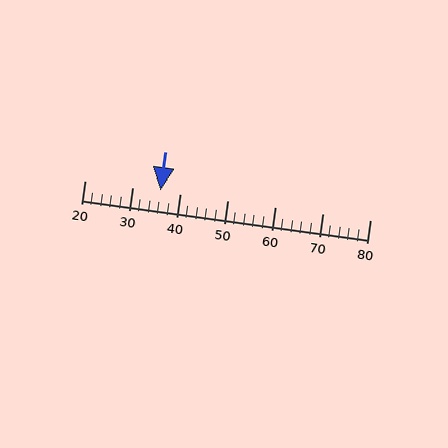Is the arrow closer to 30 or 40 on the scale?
The arrow is closer to 40.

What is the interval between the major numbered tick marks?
The major tick marks are spaced 10 units apart.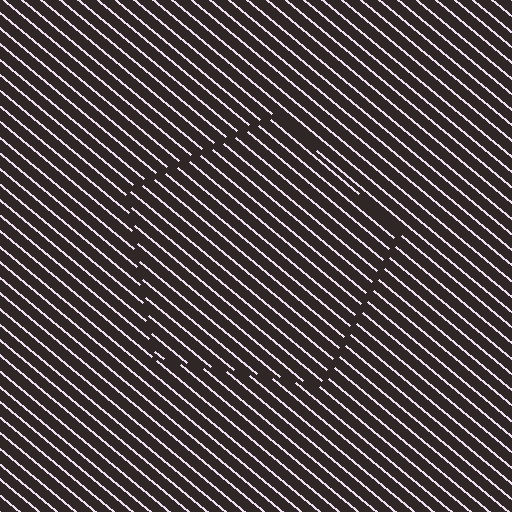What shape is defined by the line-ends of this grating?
An illusory pentagon. The interior of the shape contains the same grating, shifted by half a period — the contour is defined by the phase discontinuity where line-ends from the inner and outer gratings abut.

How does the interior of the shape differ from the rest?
The interior of the shape contains the same grating, shifted by half a period — the contour is defined by the phase discontinuity where line-ends from the inner and outer gratings abut.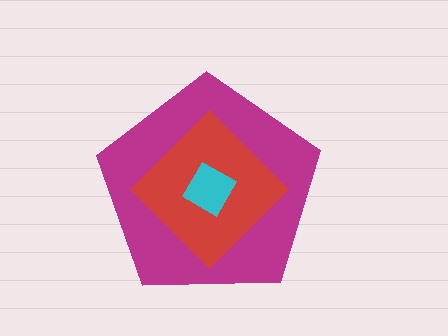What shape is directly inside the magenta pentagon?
The red diamond.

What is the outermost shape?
The magenta pentagon.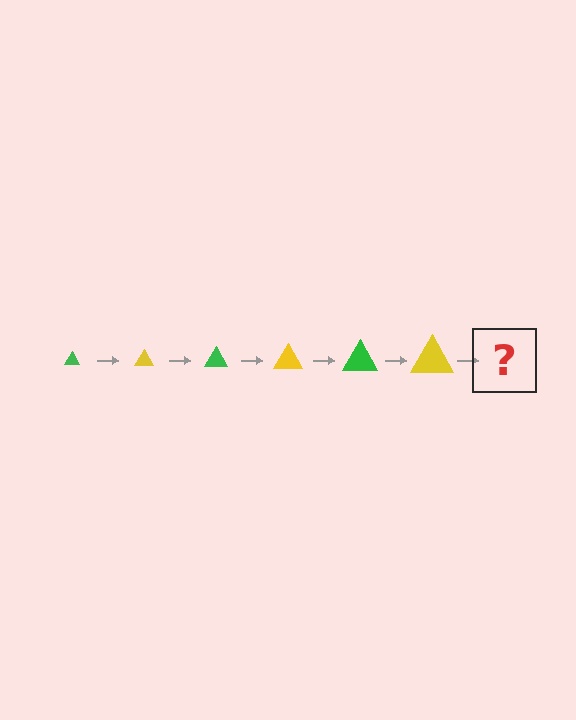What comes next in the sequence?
The next element should be a green triangle, larger than the previous one.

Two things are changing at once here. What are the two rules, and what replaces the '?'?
The two rules are that the triangle grows larger each step and the color cycles through green and yellow. The '?' should be a green triangle, larger than the previous one.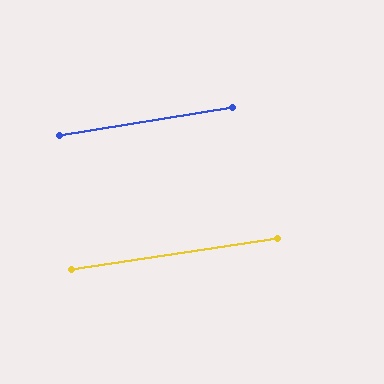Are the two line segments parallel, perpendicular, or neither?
Parallel — their directions differ by only 0.6°.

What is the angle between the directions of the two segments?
Approximately 1 degree.